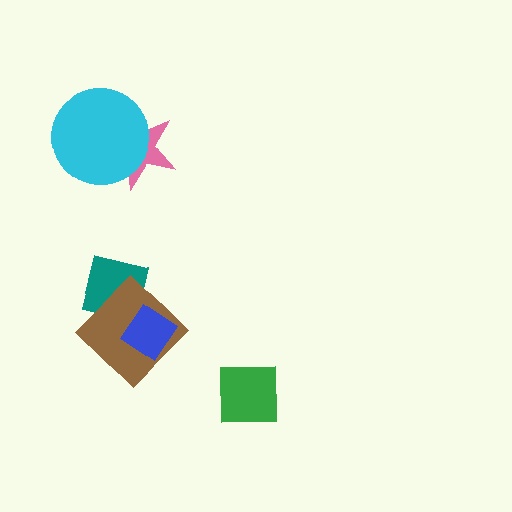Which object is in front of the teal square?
The brown diamond is in front of the teal square.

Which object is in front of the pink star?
The cyan circle is in front of the pink star.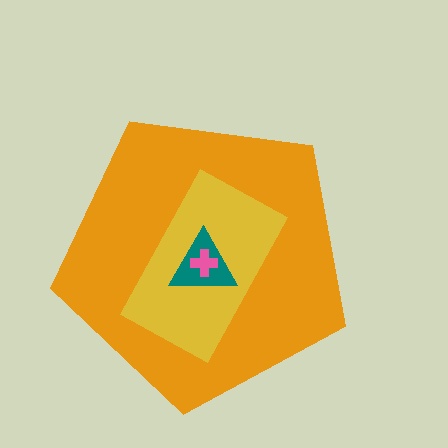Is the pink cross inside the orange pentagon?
Yes.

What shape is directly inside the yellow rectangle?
The teal triangle.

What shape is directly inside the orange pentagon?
The yellow rectangle.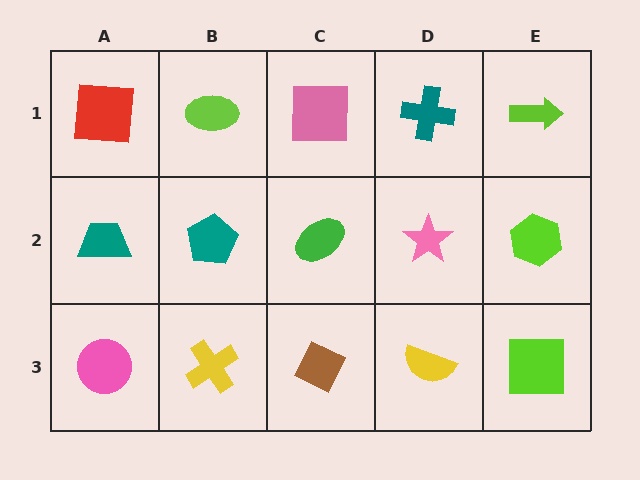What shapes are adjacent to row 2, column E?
A lime arrow (row 1, column E), a lime square (row 3, column E), a pink star (row 2, column D).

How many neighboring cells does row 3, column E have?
2.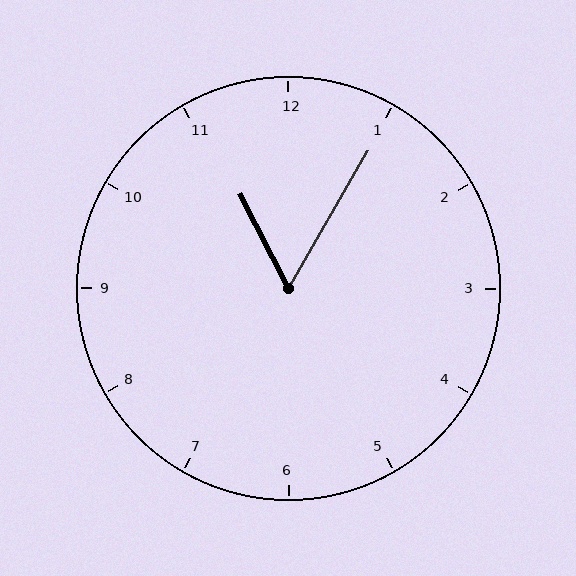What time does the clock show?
11:05.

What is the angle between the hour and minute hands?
Approximately 58 degrees.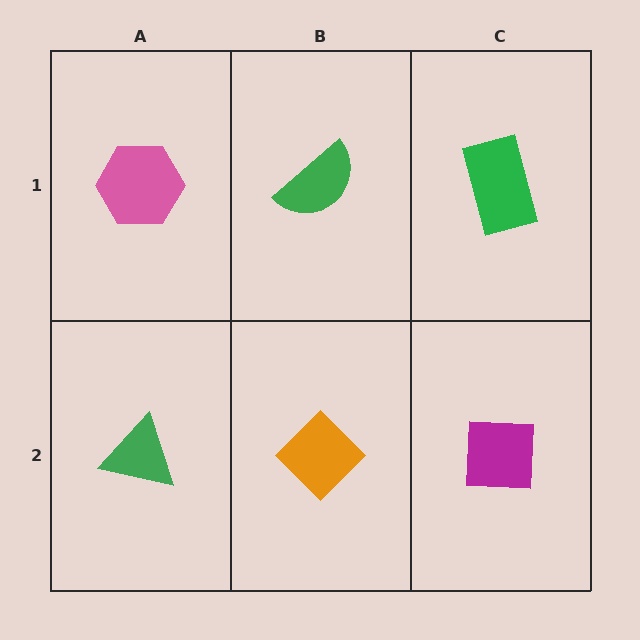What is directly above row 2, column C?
A green rectangle.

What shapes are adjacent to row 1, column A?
A green triangle (row 2, column A), a green semicircle (row 1, column B).